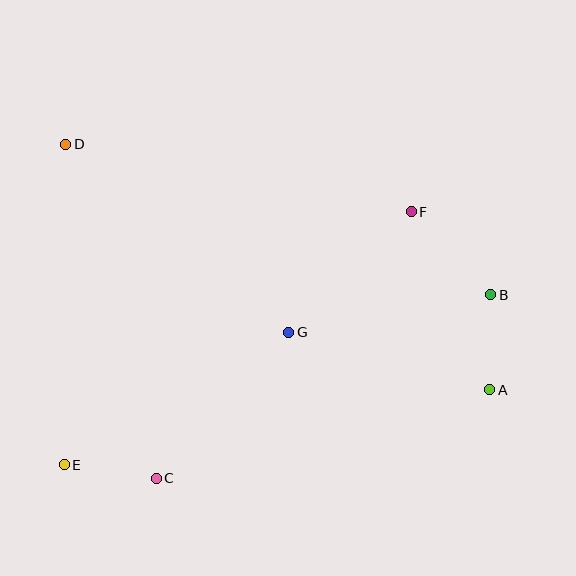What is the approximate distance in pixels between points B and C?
The distance between B and C is approximately 382 pixels.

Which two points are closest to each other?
Points C and E are closest to each other.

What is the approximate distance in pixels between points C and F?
The distance between C and F is approximately 369 pixels.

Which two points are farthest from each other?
Points A and D are farthest from each other.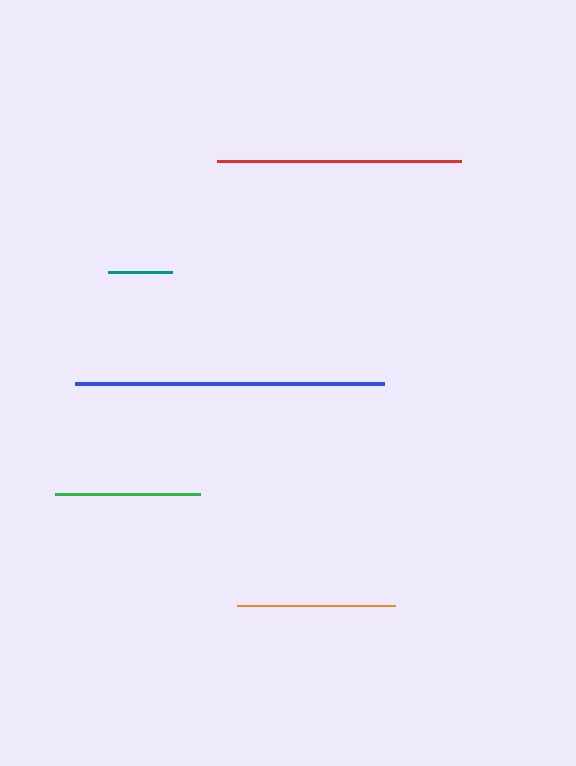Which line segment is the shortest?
The teal line is the shortest at approximately 64 pixels.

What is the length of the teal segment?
The teal segment is approximately 64 pixels long.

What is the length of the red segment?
The red segment is approximately 245 pixels long.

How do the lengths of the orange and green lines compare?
The orange and green lines are approximately the same length.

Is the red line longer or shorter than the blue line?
The blue line is longer than the red line.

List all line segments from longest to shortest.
From longest to shortest: blue, red, orange, green, teal.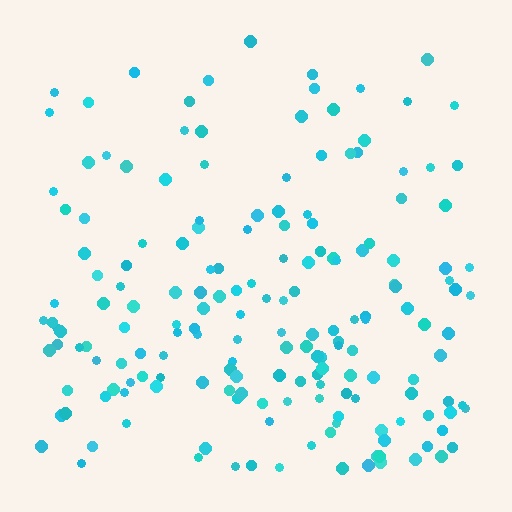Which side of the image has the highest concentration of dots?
The bottom.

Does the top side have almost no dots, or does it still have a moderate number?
Still a moderate number, just noticeably fewer than the bottom.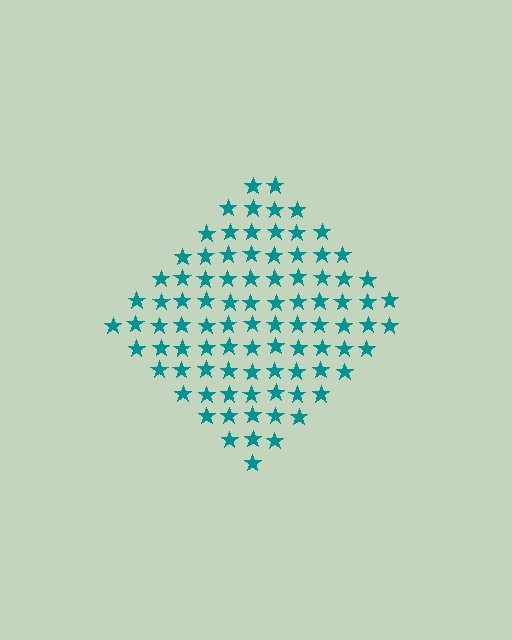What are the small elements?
The small elements are stars.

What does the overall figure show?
The overall figure shows a diamond.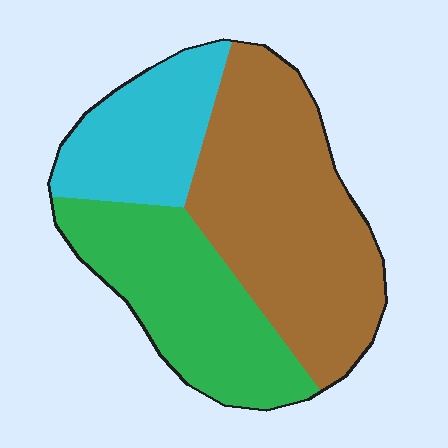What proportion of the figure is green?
Green takes up about one third (1/3) of the figure.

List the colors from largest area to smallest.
From largest to smallest: brown, green, cyan.